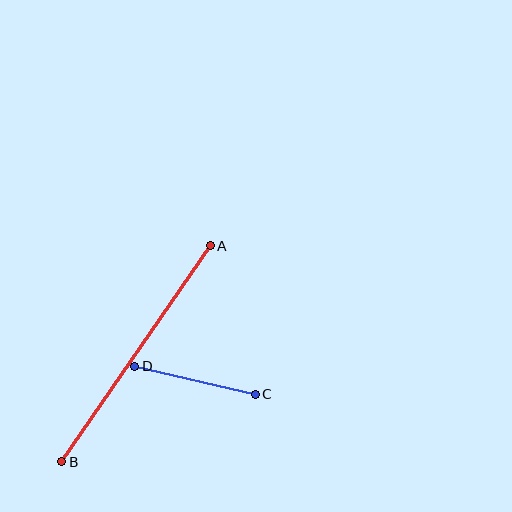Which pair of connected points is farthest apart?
Points A and B are farthest apart.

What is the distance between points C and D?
The distance is approximately 124 pixels.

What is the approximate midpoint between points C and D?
The midpoint is at approximately (195, 380) pixels.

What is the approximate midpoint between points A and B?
The midpoint is at approximately (136, 354) pixels.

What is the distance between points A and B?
The distance is approximately 262 pixels.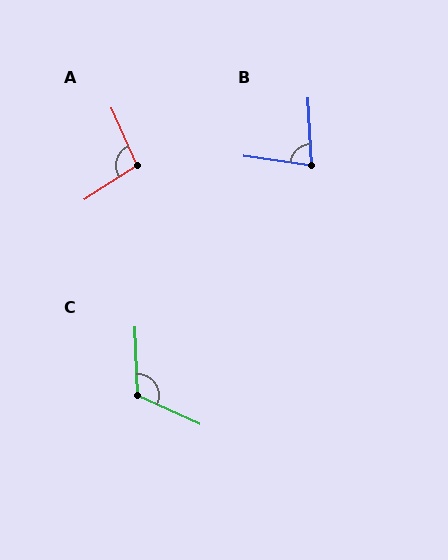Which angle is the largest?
C, at approximately 117 degrees.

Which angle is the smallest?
B, at approximately 79 degrees.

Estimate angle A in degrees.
Approximately 99 degrees.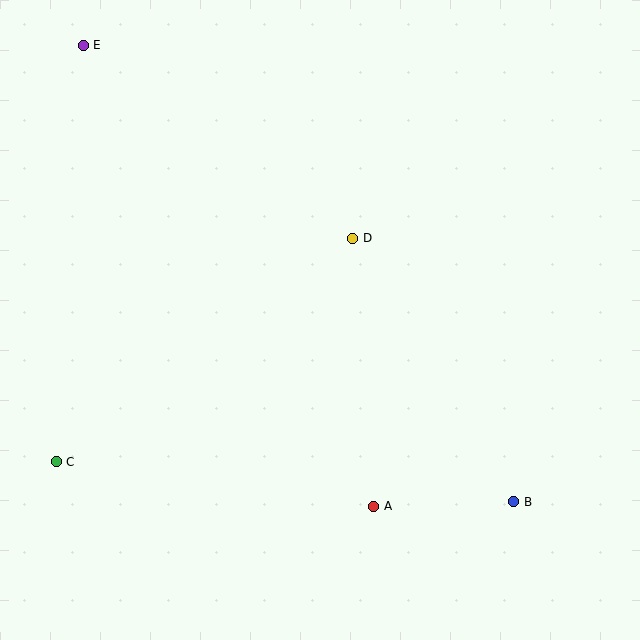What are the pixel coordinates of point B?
Point B is at (514, 502).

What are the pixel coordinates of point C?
Point C is at (56, 462).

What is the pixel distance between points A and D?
The distance between A and D is 269 pixels.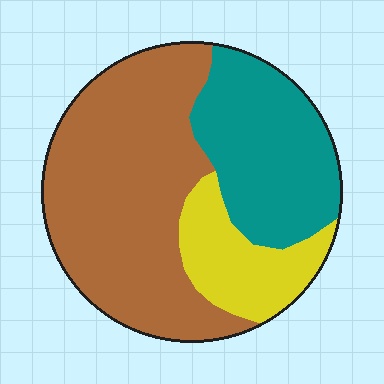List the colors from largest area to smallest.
From largest to smallest: brown, teal, yellow.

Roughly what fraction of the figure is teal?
Teal takes up about one third (1/3) of the figure.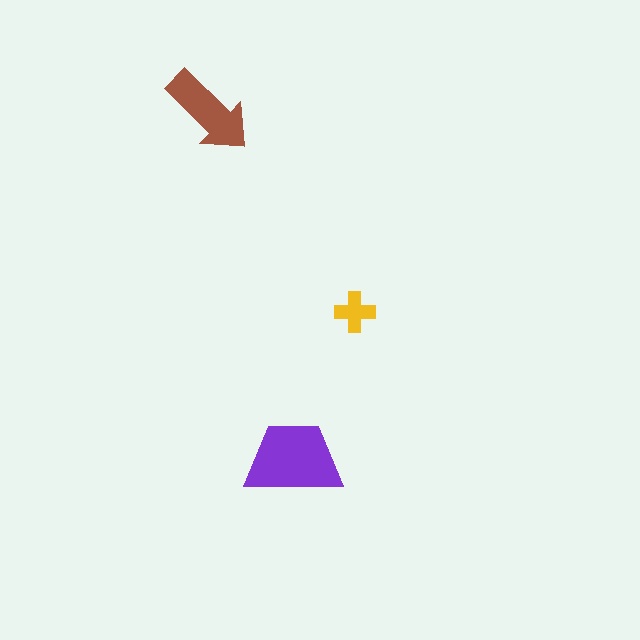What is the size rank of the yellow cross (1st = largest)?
3rd.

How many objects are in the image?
There are 3 objects in the image.